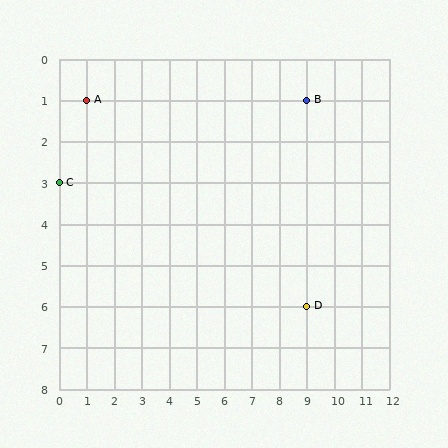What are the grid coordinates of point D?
Point D is at grid coordinates (9, 6).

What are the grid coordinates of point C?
Point C is at grid coordinates (0, 3).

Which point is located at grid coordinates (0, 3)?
Point C is at (0, 3).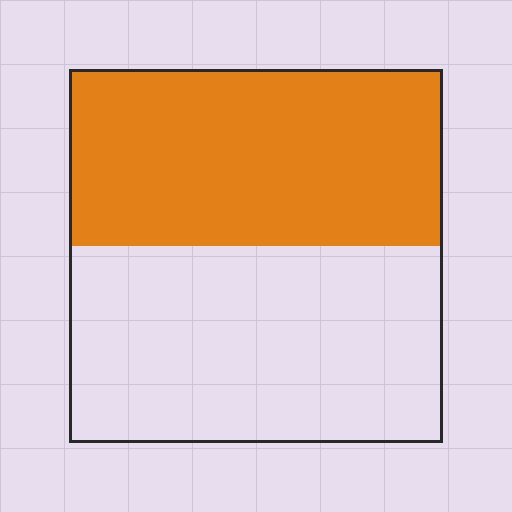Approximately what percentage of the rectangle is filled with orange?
Approximately 45%.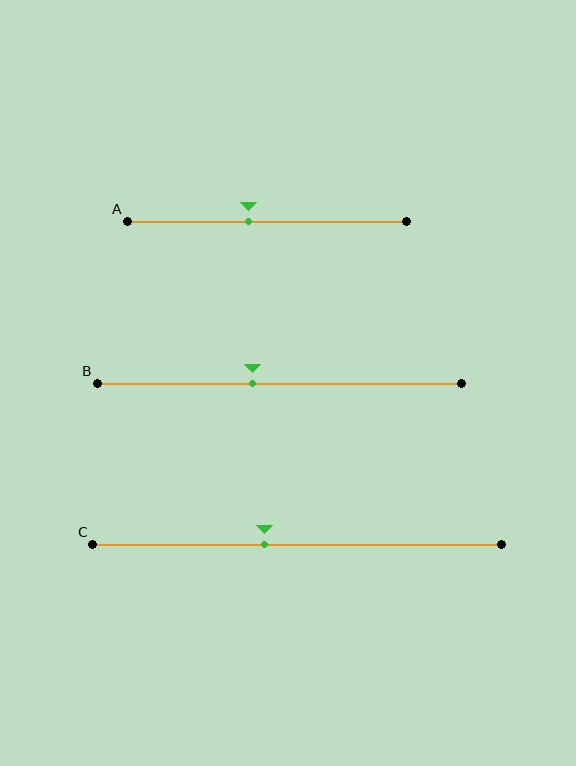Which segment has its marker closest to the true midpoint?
Segment A has its marker closest to the true midpoint.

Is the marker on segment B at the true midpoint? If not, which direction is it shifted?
No, the marker on segment B is shifted to the left by about 7% of the segment length.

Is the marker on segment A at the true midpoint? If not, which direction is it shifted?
No, the marker on segment A is shifted to the left by about 7% of the segment length.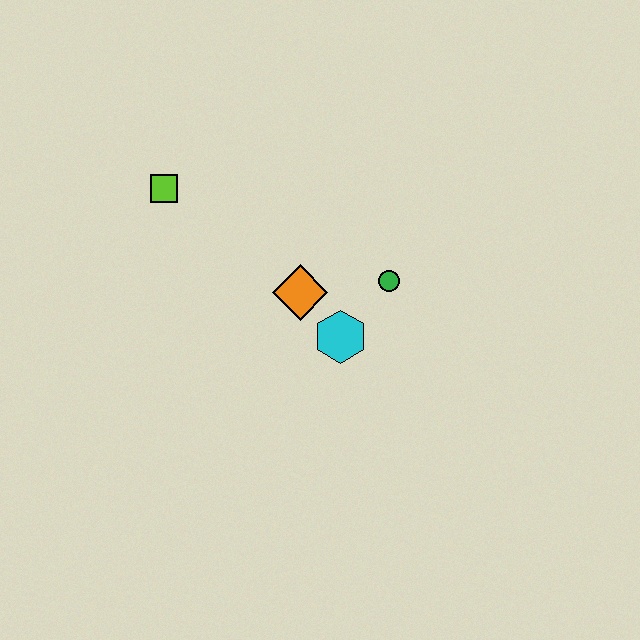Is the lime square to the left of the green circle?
Yes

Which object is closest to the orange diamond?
The cyan hexagon is closest to the orange diamond.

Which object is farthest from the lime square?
The green circle is farthest from the lime square.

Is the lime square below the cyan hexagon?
No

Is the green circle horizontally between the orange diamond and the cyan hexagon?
No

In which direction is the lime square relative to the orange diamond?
The lime square is to the left of the orange diamond.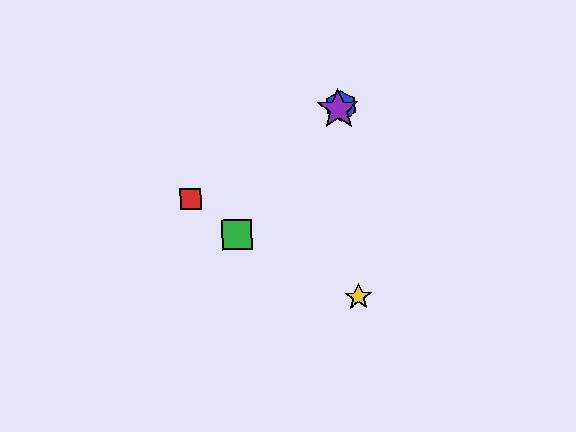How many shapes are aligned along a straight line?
3 shapes (the blue hexagon, the green square, the purple star) are aligned along a straight line.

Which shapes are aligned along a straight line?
The blue hexagon, the green square, the purple star are aligned along a straight line.